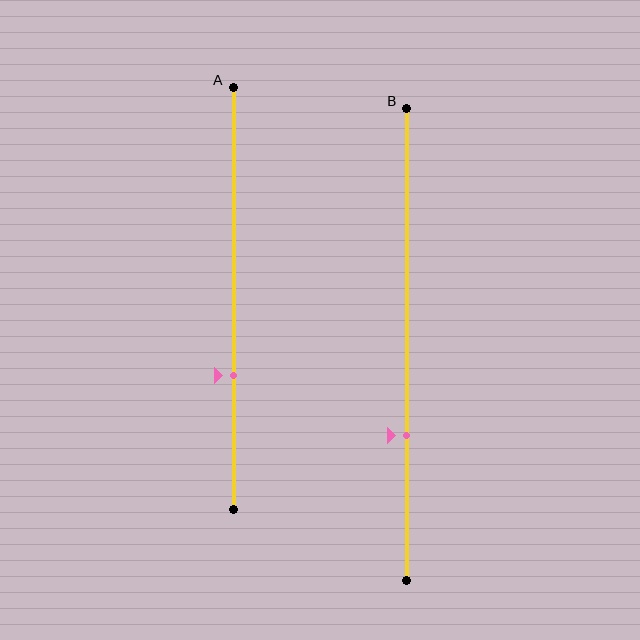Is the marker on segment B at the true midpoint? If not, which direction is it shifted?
No, the marker on segment B is shifted downward by about 19% of the segment length.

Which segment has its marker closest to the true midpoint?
Segment A has its marker closest to the true midpoint.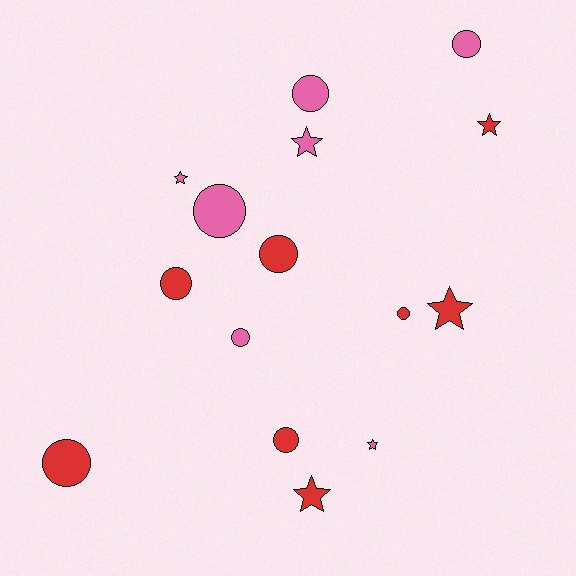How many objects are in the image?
There are 15 objects.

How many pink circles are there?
There are 4 pink circles.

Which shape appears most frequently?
Circle, with 9 objects.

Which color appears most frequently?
Red, with 8 objects.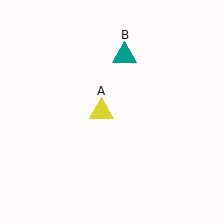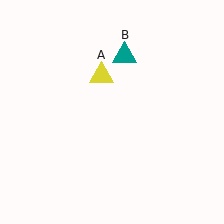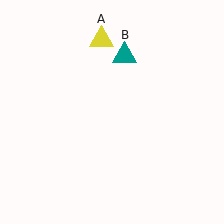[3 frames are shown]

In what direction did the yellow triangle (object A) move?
The yellow triangle (object A) moved up.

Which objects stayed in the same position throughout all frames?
Teal triangle (object B) remained stationary.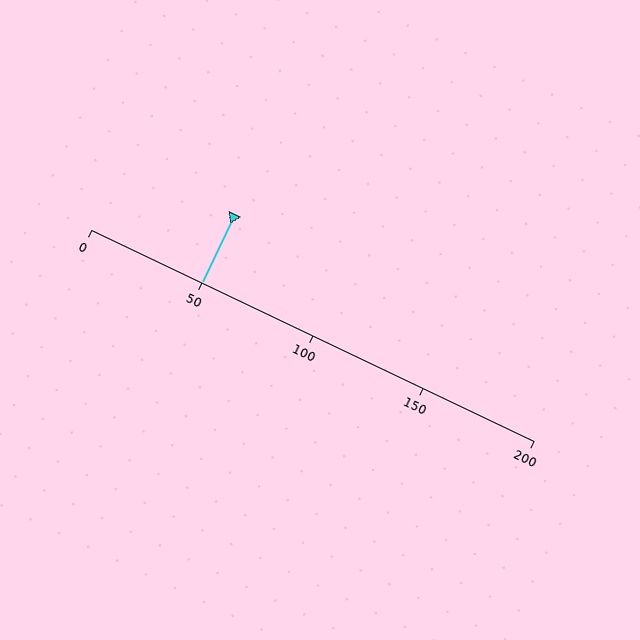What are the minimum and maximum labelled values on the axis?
The axis runs from 0 to 200.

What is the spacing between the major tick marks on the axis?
The major ticks are spaced 50 apart.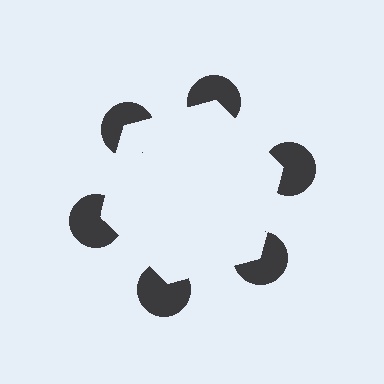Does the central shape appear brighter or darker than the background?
It typically appears slightly brighter than the background, even though no actual brightness change is drawn.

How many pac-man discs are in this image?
There are 6 — one at each vertex of the illusory hexagon.